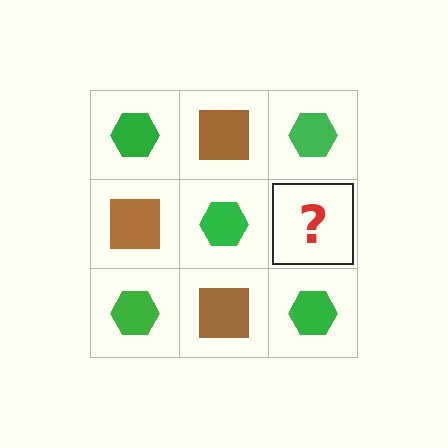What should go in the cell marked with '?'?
The missing cell should contain a brown square.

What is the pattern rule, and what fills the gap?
The rule is that it alternates green hexagon and brown square in a checkerboard pattern. The gap should be filled with a brown square.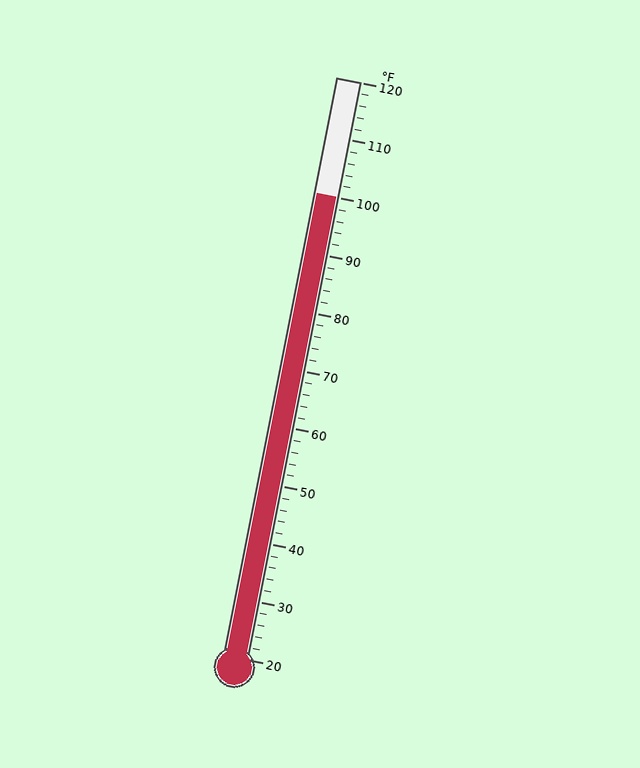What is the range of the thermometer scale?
The thermometer scale ranges from 20°F to 120°F.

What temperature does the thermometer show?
The thermometer shows approximately 100°F.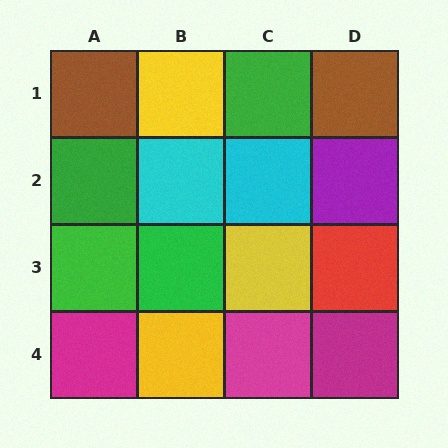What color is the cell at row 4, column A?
Magenta.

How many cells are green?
4 cells are green.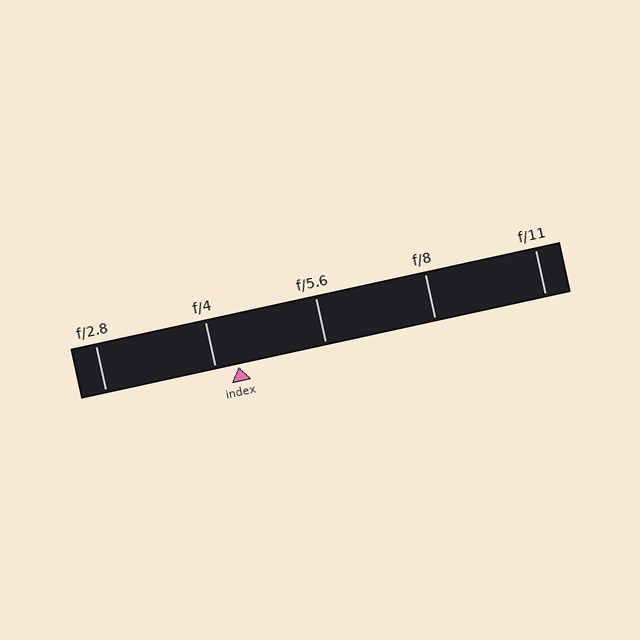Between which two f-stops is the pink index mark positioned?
The index mark is between f/4 and f/5.6.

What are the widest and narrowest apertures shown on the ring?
The widest aperture shown is f/2.8 and the narrowest is f/11.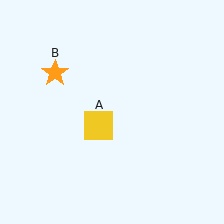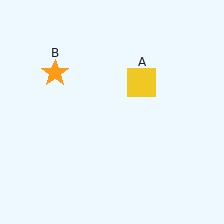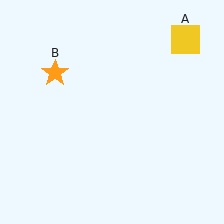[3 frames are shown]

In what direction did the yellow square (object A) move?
The yellow square (object A) moved up and to the right.